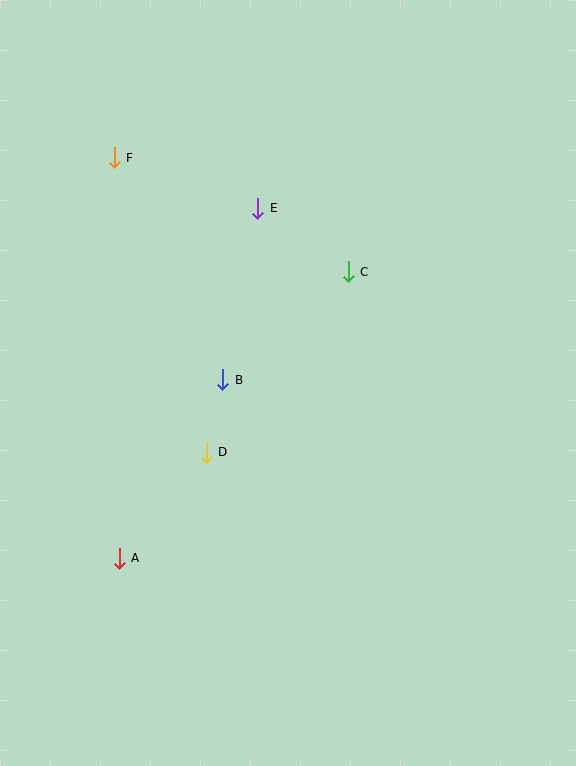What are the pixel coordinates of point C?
Point C is at (348, 272).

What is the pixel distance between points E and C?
The distance between E and C is 110 pixels.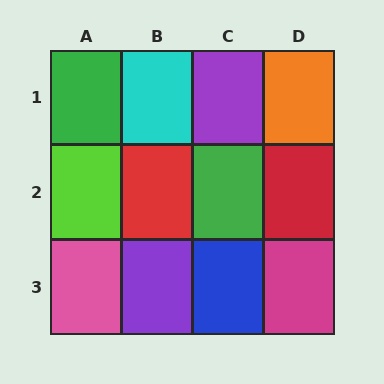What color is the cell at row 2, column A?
Lime.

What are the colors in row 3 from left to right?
Pink, purple, blue, magenta.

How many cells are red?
2 cells are red.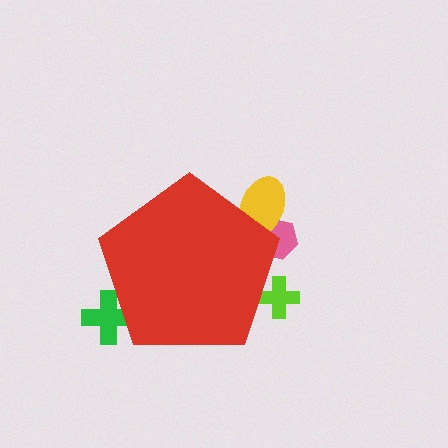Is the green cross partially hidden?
Yes, the green cross is partially hidden behind the red pentagon.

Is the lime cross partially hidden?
Yes, the lime cross is partially hidden behind the red pentagon.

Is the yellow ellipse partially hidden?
Yes, the yellow ellipse is partially hidden behind the red pentagon.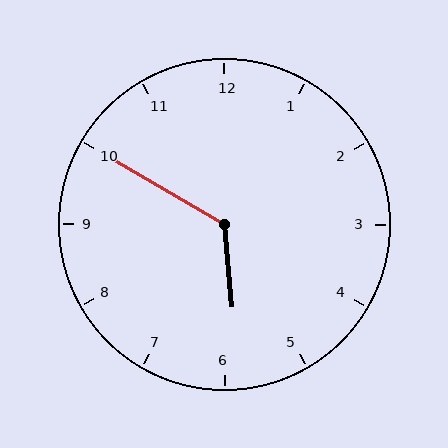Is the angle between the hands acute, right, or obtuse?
It is obtuse.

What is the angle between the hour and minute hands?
Approximately 125 degrees.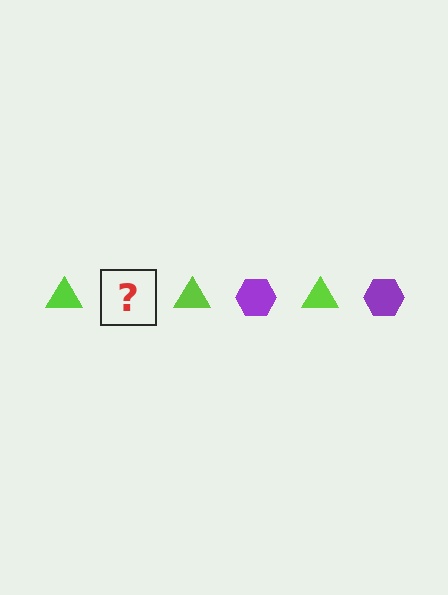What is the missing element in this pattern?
The missing element is a purple hexagon.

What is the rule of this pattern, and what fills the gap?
The rule is that the pattern alternates between lime triangle and purple hexagon. The gap should be filled with a purple hexagon.